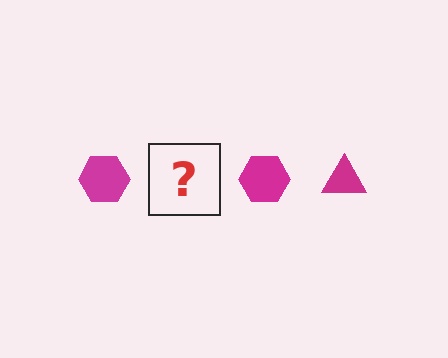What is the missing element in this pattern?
The missing element is a magenta triangle.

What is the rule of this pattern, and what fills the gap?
The rule is that the pattern cycles through hexagon, triangle shapes in magenta. The gap should be filled with a magenta triangle.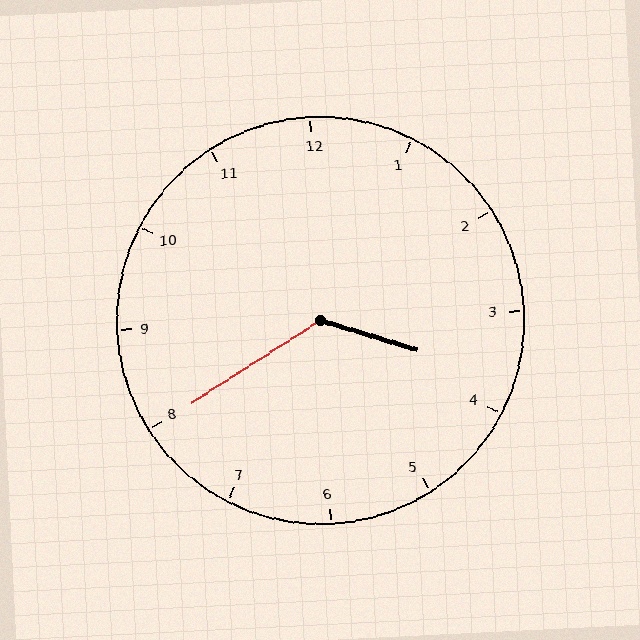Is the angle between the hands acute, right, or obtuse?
It is obtuse.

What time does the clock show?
3:40.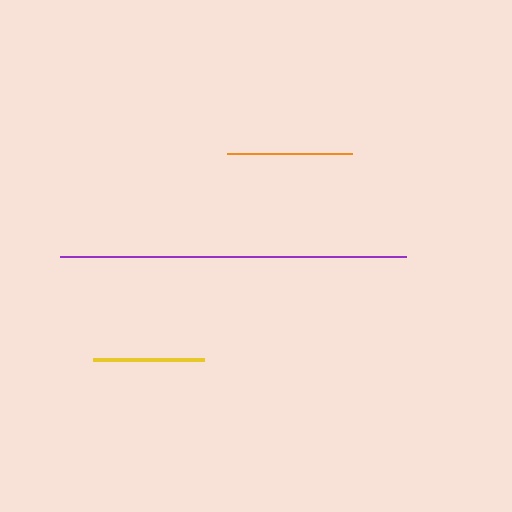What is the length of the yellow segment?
The yellow segment is approximately 111 pixels long.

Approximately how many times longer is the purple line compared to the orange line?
The purple line is approximately 2.8 times the length of the orange line.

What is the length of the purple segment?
The purple segment is approximately 346 pixels long.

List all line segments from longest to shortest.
From longest to shortest: purple, orange, yellow.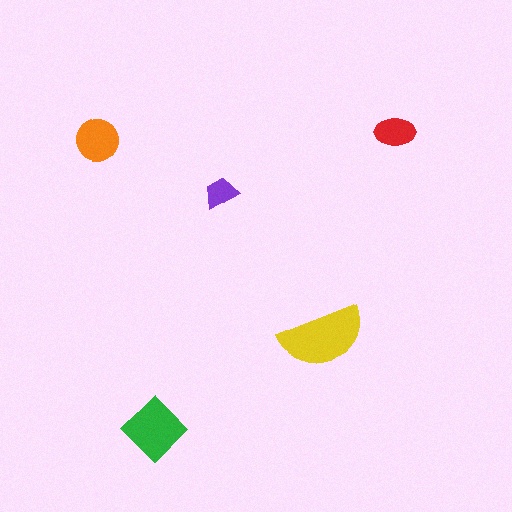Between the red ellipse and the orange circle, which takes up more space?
The orange circle.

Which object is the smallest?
The purple trapezoid.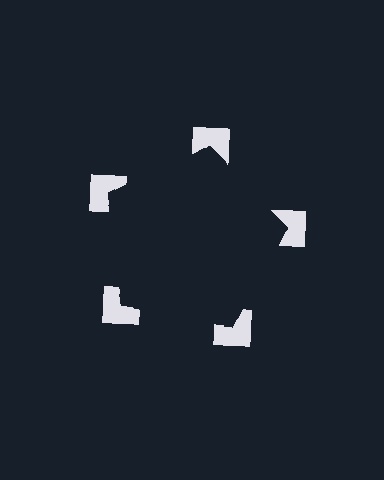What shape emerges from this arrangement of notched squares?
An illusory pentagon — its edges are inferred from the aligned wedge cuts in the notched squares, not physically drawn.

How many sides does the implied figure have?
5 sides.